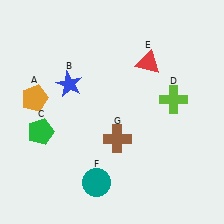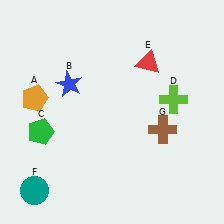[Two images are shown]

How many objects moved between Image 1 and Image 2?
2 objects moved between the two images.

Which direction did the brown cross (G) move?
The brown cross (G) moved right.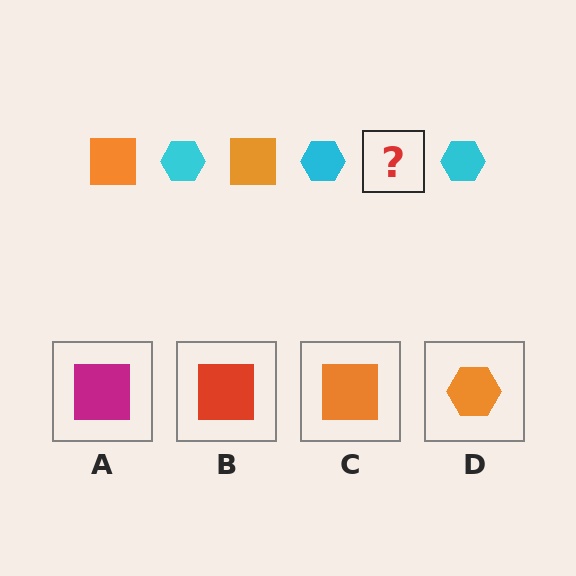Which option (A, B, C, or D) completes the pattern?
C.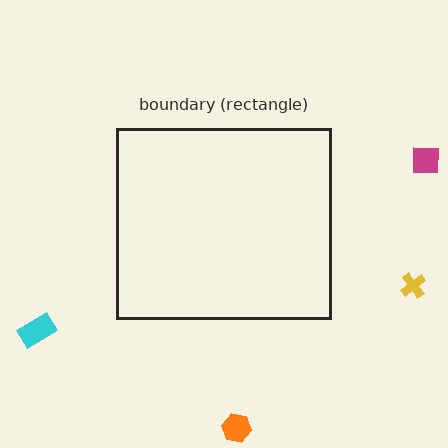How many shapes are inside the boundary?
0 inside, 4 outside.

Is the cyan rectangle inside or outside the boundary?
Outside.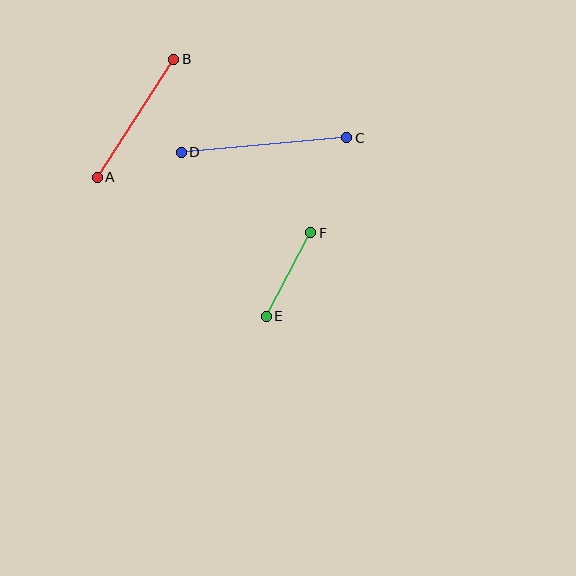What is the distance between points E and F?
The distance is approximately 95 pixels.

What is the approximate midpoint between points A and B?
The midpoint is at approximately (136, 118) pixels.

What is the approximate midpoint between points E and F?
The midpoint is at approximately (288, 275) pixels.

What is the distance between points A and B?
The distance is approximately 141 pixels.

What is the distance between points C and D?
The distance is approximately 166 pixels.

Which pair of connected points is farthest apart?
Points C and D are farthest apart.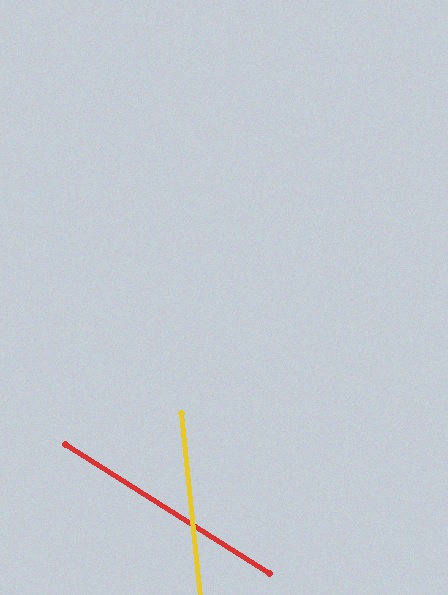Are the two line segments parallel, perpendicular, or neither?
Neither parallel nor perpendicular — they differ by about 52°.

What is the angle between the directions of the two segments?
Approximately 52 degrees.